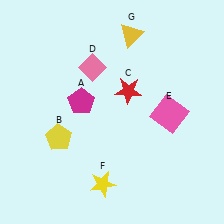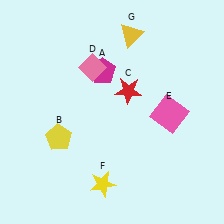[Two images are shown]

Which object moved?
The magenta pentagon (A) moved up.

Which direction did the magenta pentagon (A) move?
The magenta pentagon (A) moved up.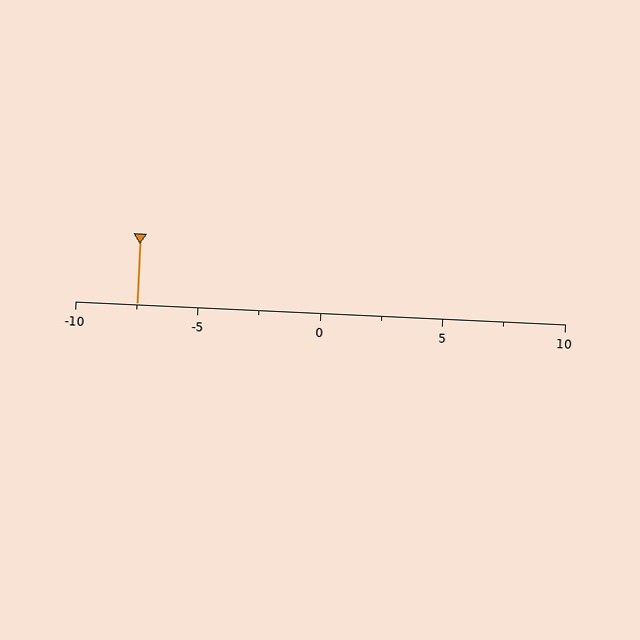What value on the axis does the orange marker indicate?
The marker indicates approximately -7.5.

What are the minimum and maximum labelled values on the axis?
The axis runs from -10 to 10.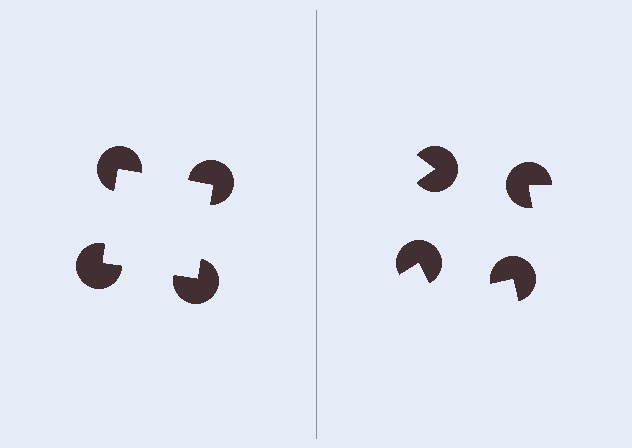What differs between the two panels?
The pac-man discs are positioned identically on both sides; only the wedge orientations differ. On the left they align to a square; on the right they are misaligned.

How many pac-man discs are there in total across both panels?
8 — 4 on each side.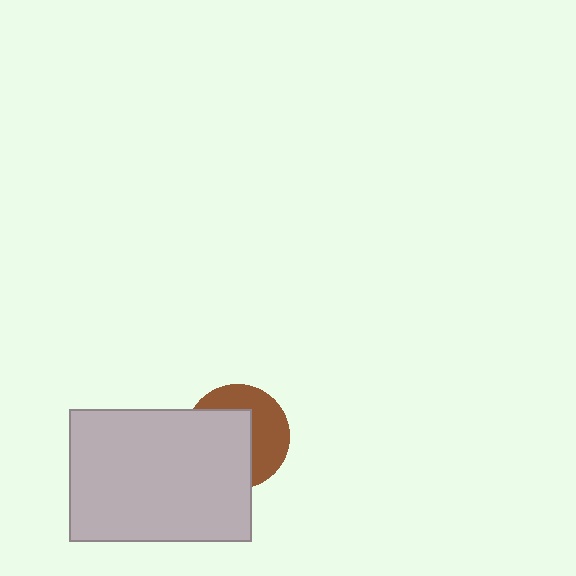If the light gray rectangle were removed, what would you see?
You would see the complete brown circle.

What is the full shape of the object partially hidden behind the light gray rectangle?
The partially hidden object is a brown circle.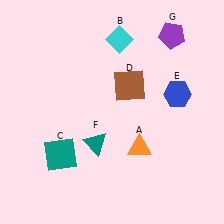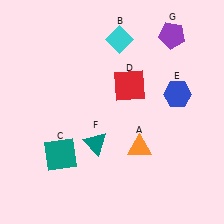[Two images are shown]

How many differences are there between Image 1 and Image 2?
There is 1 difference between the two images.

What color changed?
The square (D) changed from brown in Image 1 to red in Image 2.